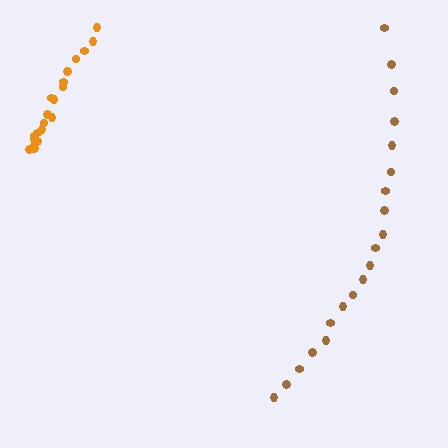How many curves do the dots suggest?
There are 2 distinct paths.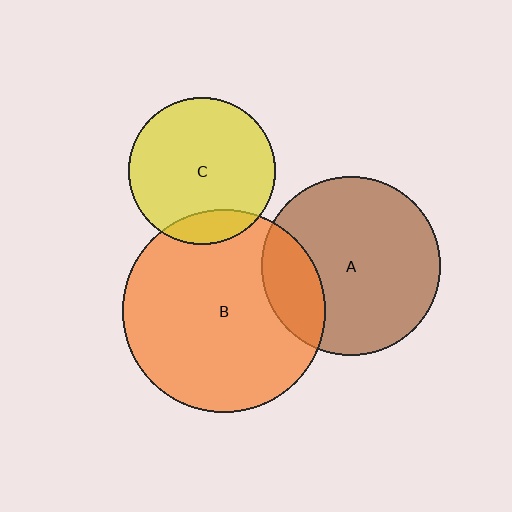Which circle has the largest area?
Circle B (orange).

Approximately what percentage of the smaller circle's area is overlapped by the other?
Approximately 20%.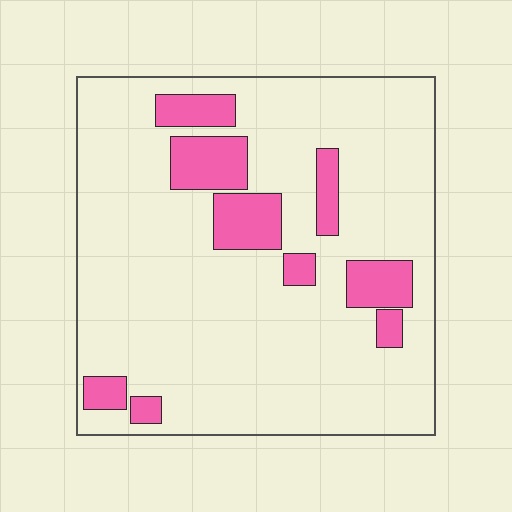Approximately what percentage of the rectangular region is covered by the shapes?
Approximately 15%.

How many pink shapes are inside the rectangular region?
9.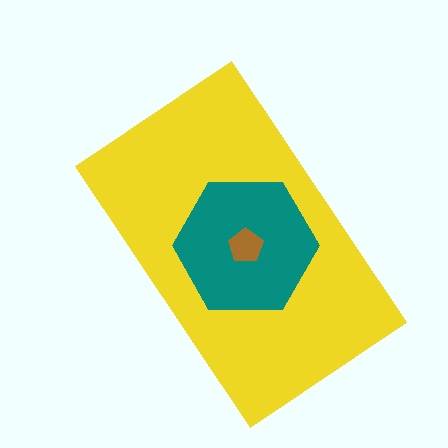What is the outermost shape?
The yellow rectangle.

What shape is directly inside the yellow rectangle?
The teal hexagon.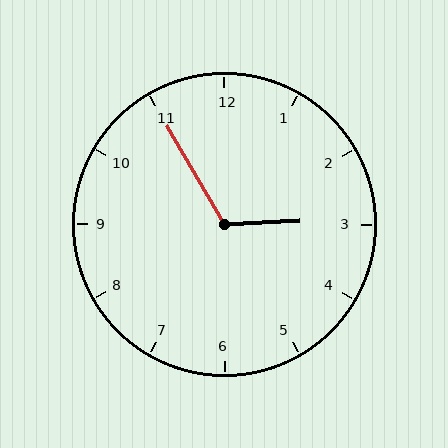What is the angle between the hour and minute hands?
Approximately 118 degrees.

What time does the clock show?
2:55.